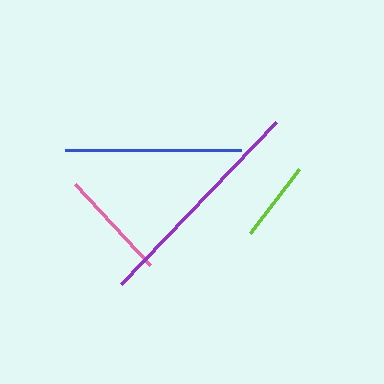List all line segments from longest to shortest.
From longest to shortest: purple, blue, pink, lime.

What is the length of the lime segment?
The lime segment is approximately 80 pixels long.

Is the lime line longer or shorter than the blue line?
The blue line is longer than the lime line.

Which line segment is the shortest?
The lime line is the shortest at approximately 80 pixels.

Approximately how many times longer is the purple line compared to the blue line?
The purple line is approximately 1.3 times the length of the blue line.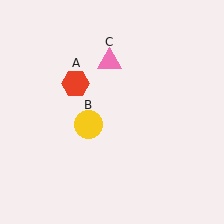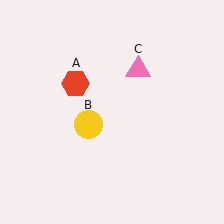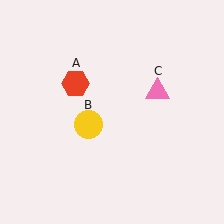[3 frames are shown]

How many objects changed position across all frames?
1 object changed position: pink triangle (object C).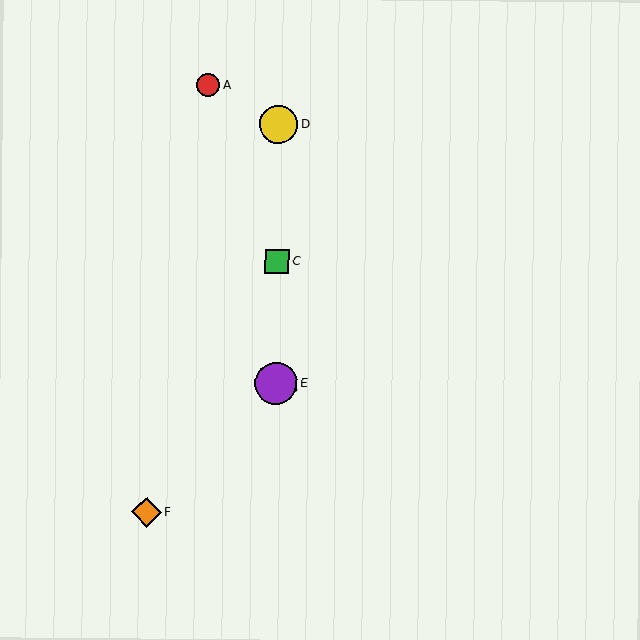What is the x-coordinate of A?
Object A is at x≈208.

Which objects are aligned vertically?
Objects B, C, D, E are aligned vertically.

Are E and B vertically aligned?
Yes, both are at x≈276.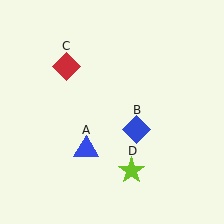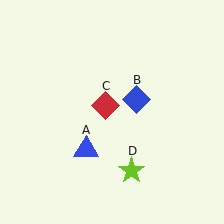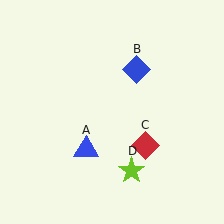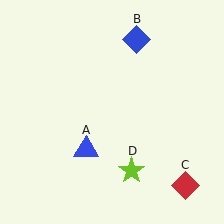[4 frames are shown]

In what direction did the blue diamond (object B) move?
The blue diamond (object B) moved up.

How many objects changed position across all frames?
2 objects changed position: blue diamond (object B), red diamond (object C).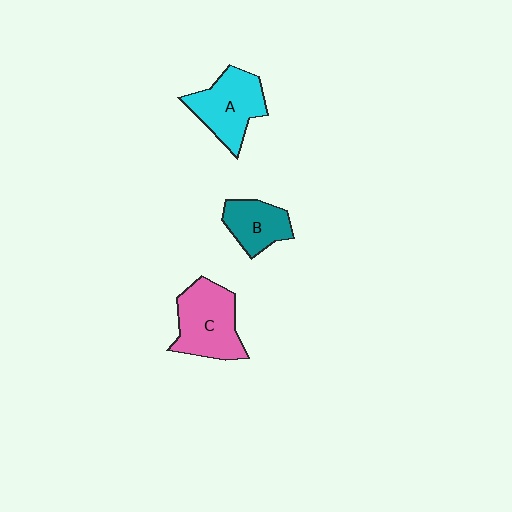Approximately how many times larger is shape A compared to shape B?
Approximately 1.4 times.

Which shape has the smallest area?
Shape B (teal).